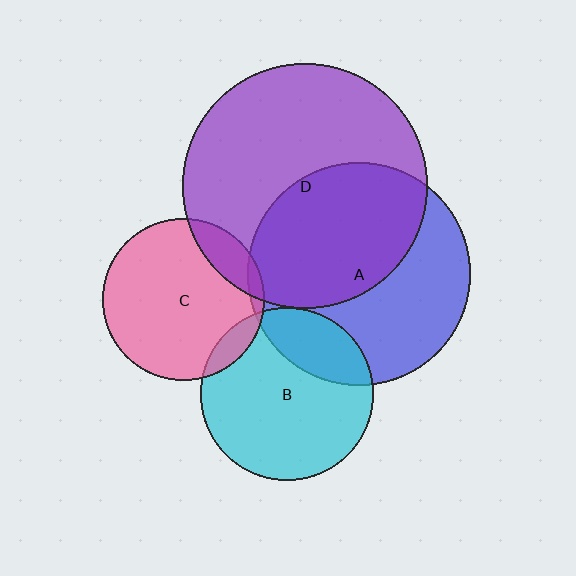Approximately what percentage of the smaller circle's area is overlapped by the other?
Approximately 25%.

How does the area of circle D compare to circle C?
Approximately 2.3 times.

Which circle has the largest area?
Circle D (purple).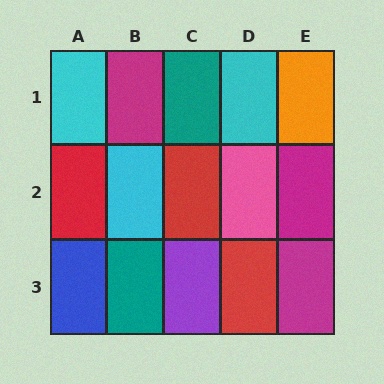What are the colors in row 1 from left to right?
Cyan, magenta, teal, cyan, orange.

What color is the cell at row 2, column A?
Red.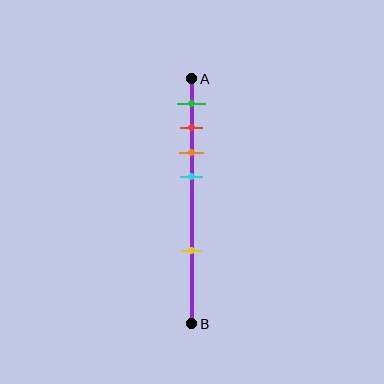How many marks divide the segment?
There are 5 marks dividing the segment.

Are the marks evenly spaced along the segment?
No, the marks are not evenly spaced.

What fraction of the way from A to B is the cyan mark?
The cyan mark is approximately 40% (0.4) of the way from A to B.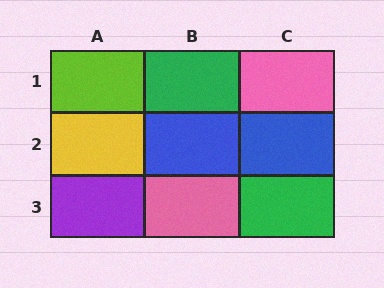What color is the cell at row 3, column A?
Purple.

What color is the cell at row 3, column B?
Pink.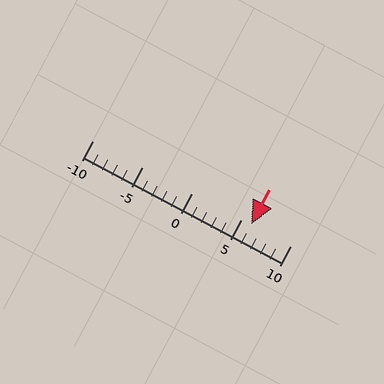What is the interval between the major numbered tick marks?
The major tick marks are spaced 5 units apart.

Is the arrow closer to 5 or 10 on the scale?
The arrow is closer to 5.